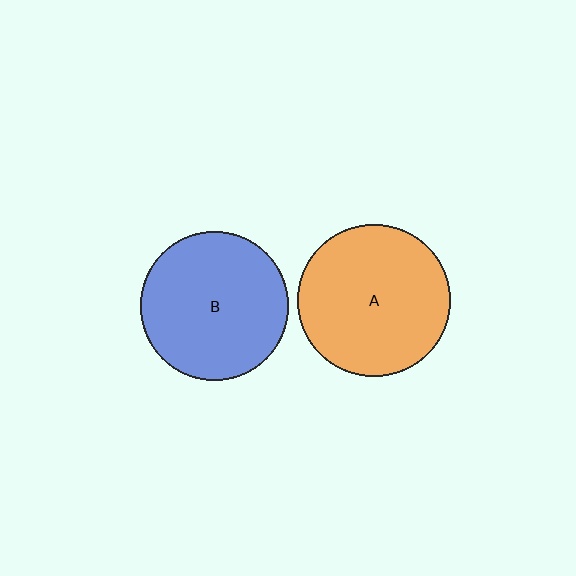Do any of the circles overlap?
No, none of the circles overlap.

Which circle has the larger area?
Circle A (orange).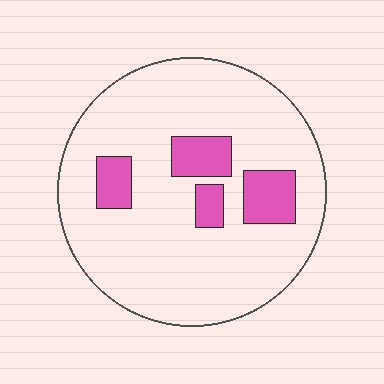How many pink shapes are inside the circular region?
4.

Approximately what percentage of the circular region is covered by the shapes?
Approximately 15%.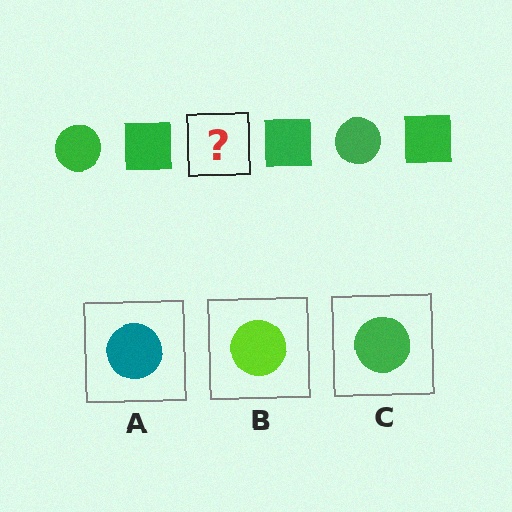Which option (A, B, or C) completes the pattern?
C.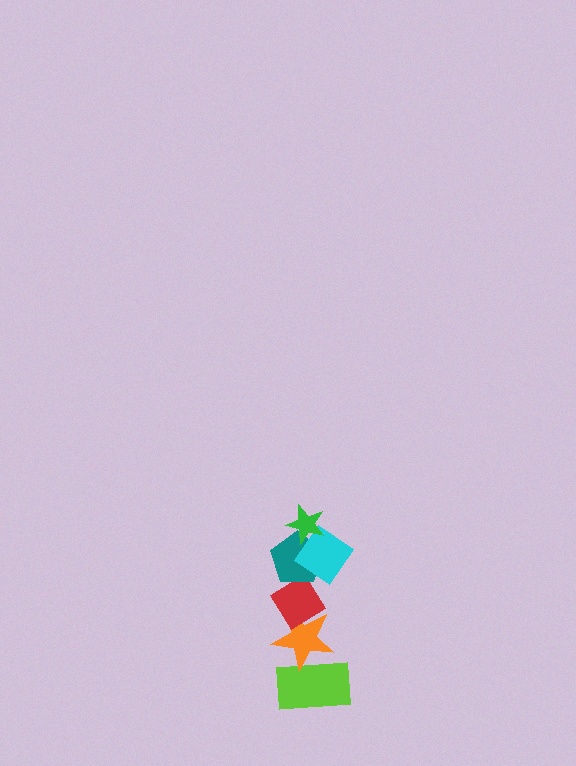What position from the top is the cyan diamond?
The cyan diamond is 2nd from the top.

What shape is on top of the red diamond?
The teal pentagon is on top of the red diamond.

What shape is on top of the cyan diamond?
The green star is on top of the cyan diamond.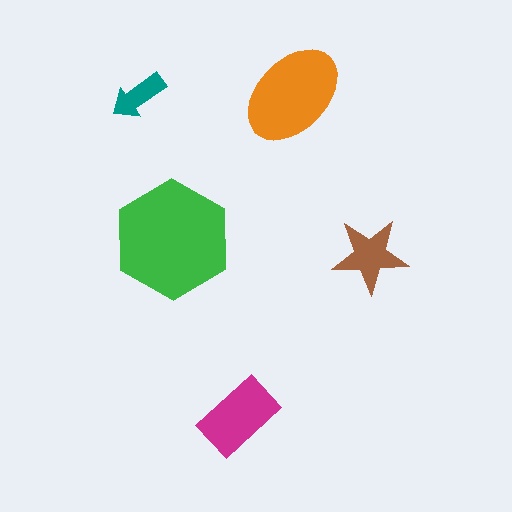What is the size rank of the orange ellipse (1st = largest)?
2nd.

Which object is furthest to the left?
The teal arrow is leftmost.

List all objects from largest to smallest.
The green hexagon, the orange ellipse, the magenta rectangle, the brown star, the teal arrow.